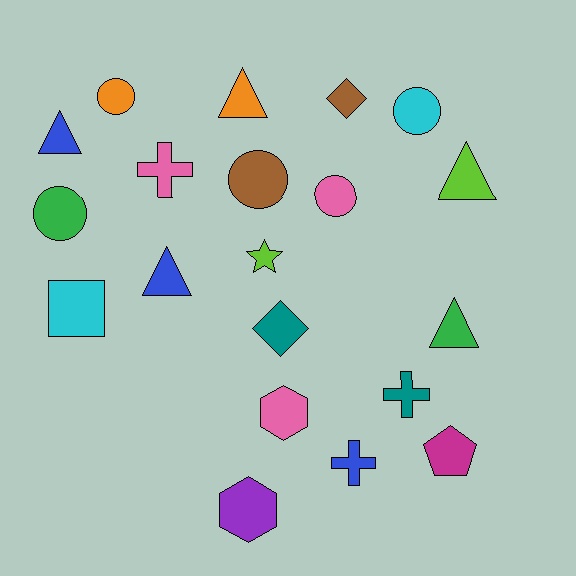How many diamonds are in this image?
There are 2 diamonds.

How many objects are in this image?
There are 20 objects.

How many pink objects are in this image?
There are 3 pink objects.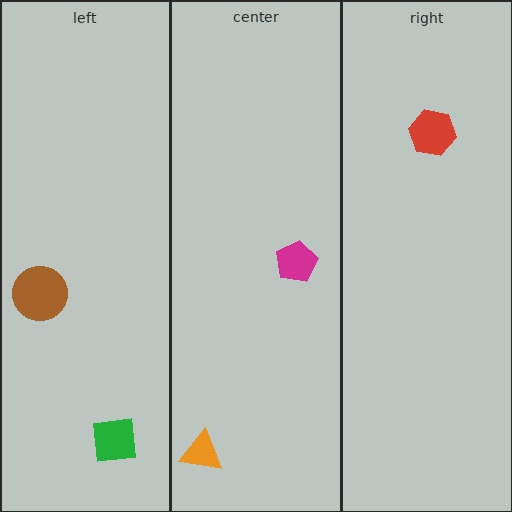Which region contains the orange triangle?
The center region.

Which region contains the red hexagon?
The right region.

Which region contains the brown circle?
The left region.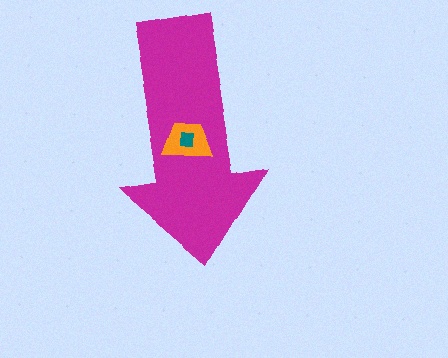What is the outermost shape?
The magenta arrow.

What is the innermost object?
The teal square.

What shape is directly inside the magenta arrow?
The orange trapezoid.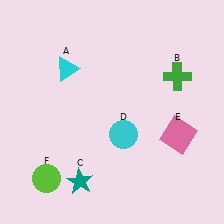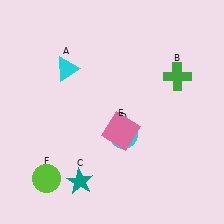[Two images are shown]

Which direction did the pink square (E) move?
The pink square (E) moved left.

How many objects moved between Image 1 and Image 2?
1 object moved between the two images.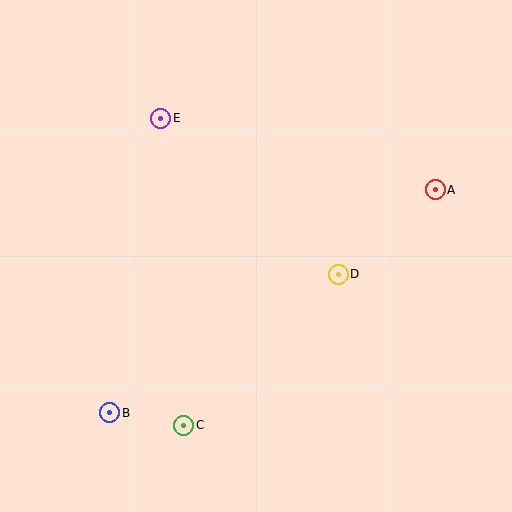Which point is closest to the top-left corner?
Point E is closest to the top-left corner.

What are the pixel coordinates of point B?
Point B is at (110, 413).